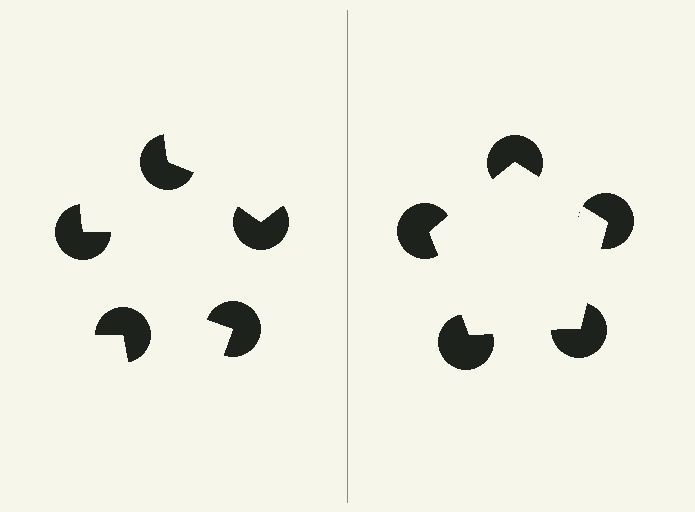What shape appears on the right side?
An illusory pentagon.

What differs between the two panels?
The pac-man discs are positioned identically on both sides; only the wedge orientations differ. On the right they align to a pentagon; on the left they are misaligned.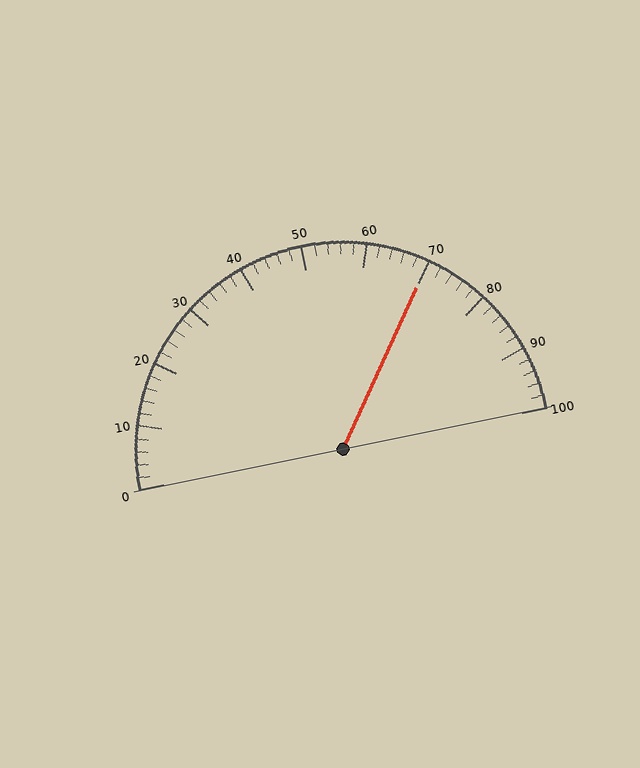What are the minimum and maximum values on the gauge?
The gauge ranges from 0 to 100.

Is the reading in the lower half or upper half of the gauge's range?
The reading is in the upper half of the range (0 to 100).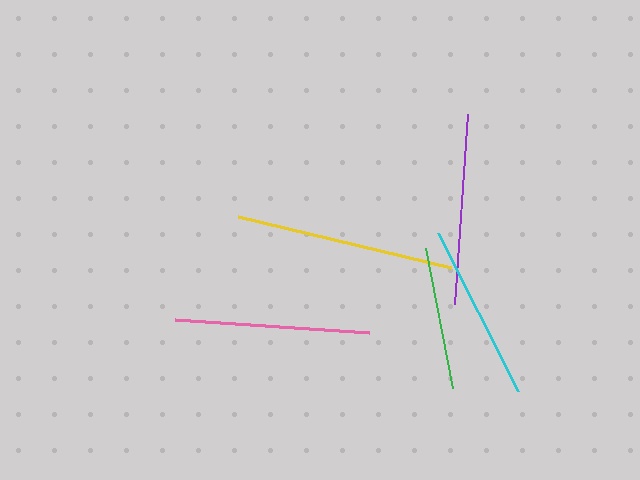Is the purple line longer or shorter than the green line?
The purple line is longer than the green line.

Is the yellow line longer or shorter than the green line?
The yellow line is longer than the green line.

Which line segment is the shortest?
The green line is the shortest at approximately 143 pixels.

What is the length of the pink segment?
The pink segment is approximately 195 pixels long.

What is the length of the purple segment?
The purple segment is approximately 190 pixels long.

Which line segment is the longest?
The yellow line is the longest at approximately 219 pixels.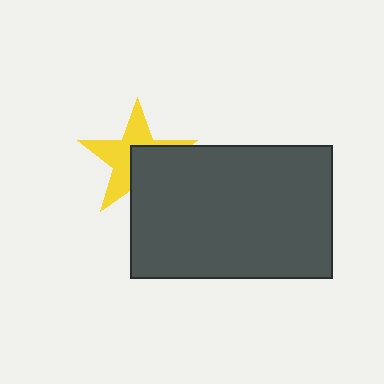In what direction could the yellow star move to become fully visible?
The yellow star could move toward the upper-left. That would shift it out from behind the dark gray rectangle entirely.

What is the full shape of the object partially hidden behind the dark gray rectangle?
The partially hidden object is a yellow star.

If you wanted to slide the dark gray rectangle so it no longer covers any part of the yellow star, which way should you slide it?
Slide it toward the lower-right — that is the most direct way to separate the two shapes.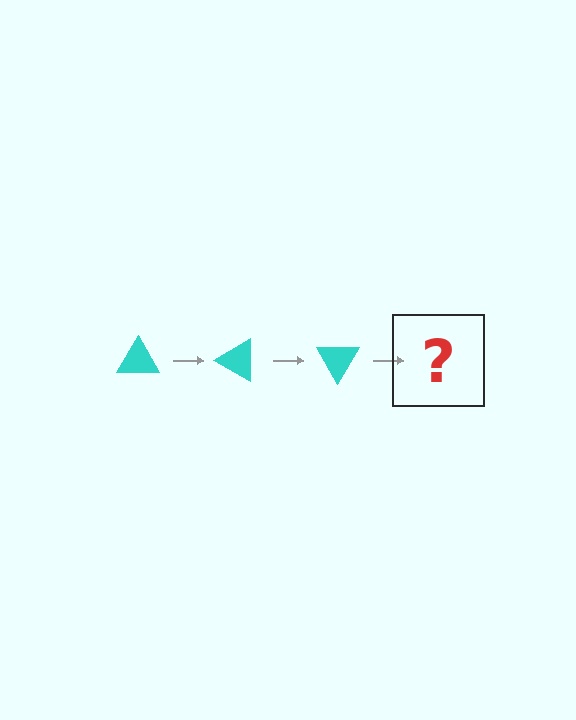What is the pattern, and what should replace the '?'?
The pattern is that the triangle rotates 30 degrees each step. The '?' should be a cyan triangle rotated 90 degrees.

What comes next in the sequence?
The next element should be a cyan triangle rotated 90 degrees.